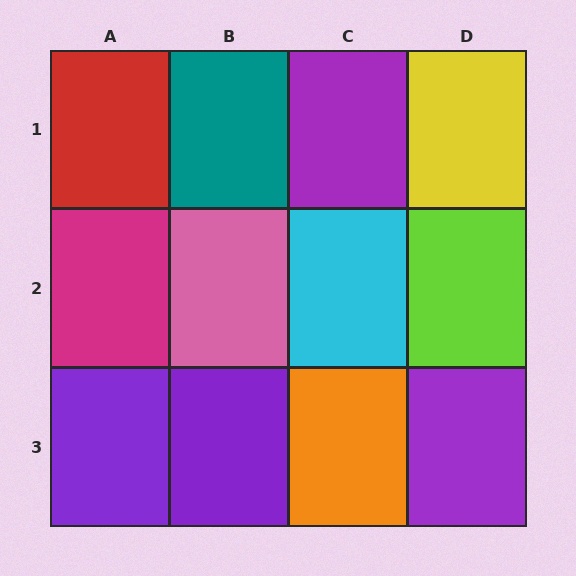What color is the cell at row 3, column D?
Purple.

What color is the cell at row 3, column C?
Orange.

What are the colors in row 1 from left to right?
Red, teal, purple, yellow.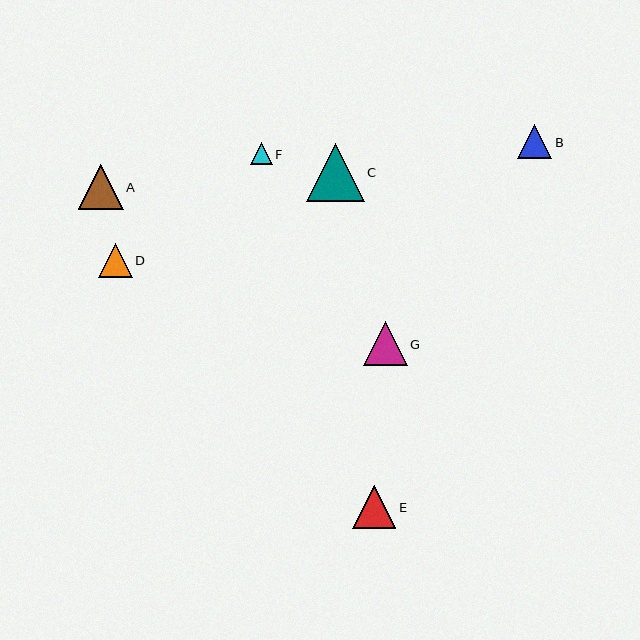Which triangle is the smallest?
Triangle F is the smallest with a size of approximately 22 pixels.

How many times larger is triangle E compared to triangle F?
Triangle E is approximately 2.0 times the size of triangle F.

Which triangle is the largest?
Triangle C is the largest with a size of approximately 58 pixels.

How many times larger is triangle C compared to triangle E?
Triangle C is approximately 1.3 times the size of triangle E.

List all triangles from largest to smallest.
From largest to smallest: C, A, G, E, B, D, F.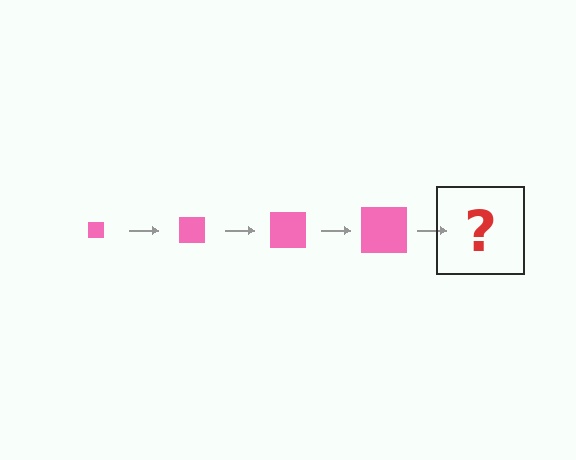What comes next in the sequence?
The next element should be a pink square, larger than the previous one.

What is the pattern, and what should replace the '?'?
The pattern is that the square gets progressively larger each step. The '?' should be a pink square, larger than the previous one.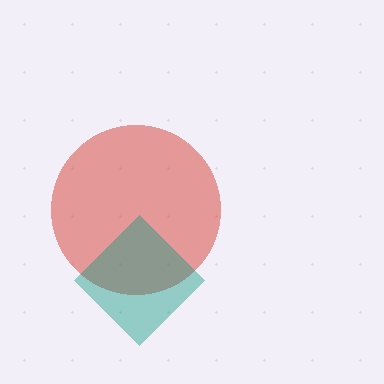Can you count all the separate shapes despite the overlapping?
Yes, there are 2 separate shapes.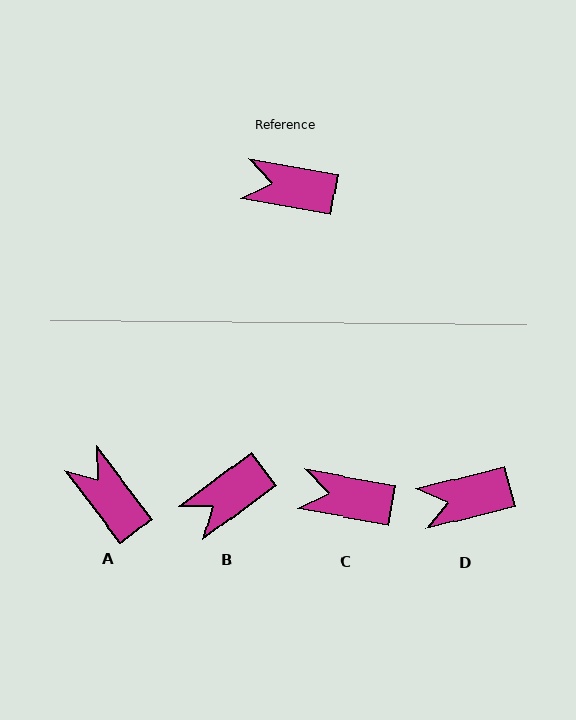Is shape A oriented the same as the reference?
No, it is off by about 42 degrees.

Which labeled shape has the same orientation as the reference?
C.